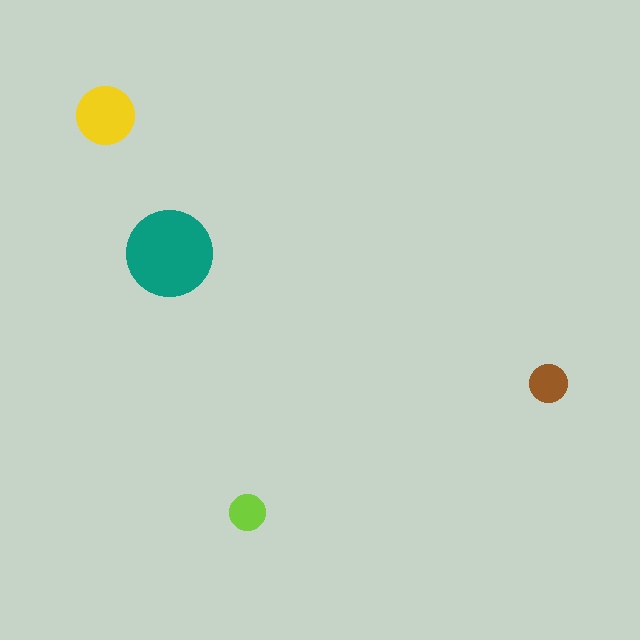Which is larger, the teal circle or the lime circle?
The teal one.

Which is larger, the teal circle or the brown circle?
The teal one.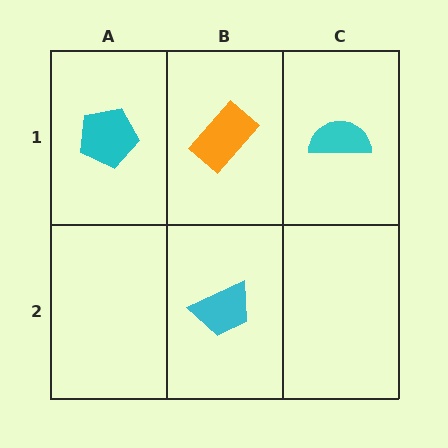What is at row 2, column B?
A cyan trapezoid.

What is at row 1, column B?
An orange rectangle.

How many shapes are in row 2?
1 shape.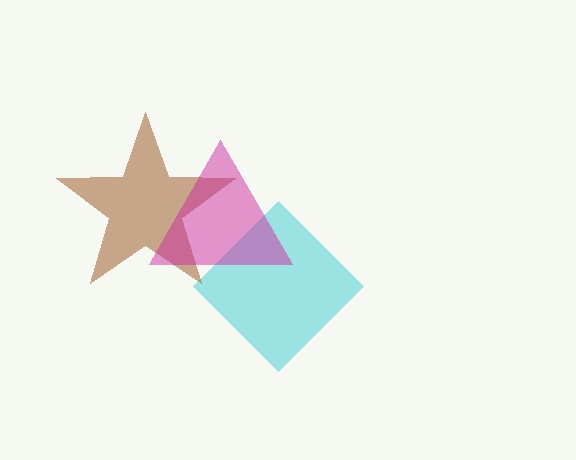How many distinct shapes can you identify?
There are 3 distinct shapes: a cyan diamond, a brown star, a magenta triangle.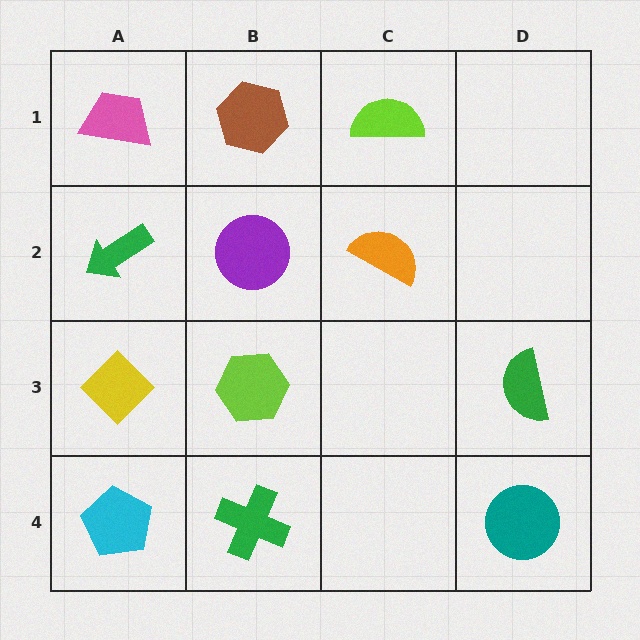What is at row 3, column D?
A green semicircle.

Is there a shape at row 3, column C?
No, that cell is empty.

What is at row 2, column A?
A green arrow.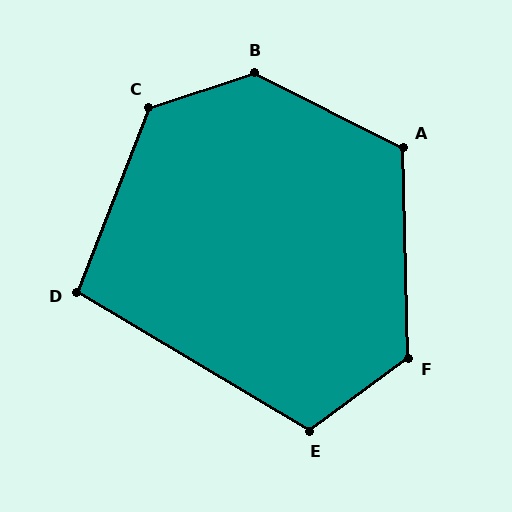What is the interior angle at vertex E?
Approximately 113 degrees (obtuse).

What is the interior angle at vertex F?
Approximately 125 degrees (obtuse).